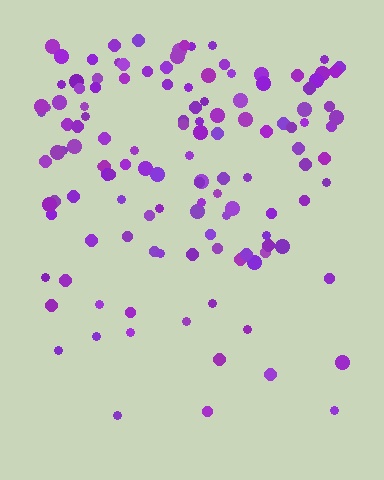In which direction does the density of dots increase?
From bottom to top, with the top side densest.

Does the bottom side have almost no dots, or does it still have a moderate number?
Still a moderate number, just noticeably fewer than the top.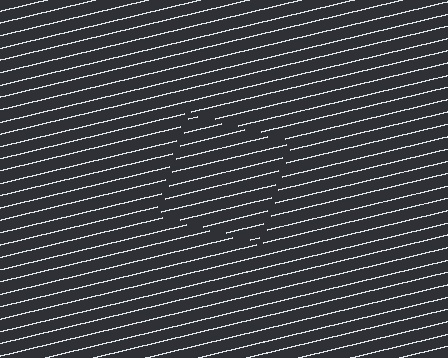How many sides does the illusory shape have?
4 sides — the line-ends trace a square.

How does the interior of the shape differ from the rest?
The interior of the shape contains the same grating, shifted by half a period — the contour is defined by the phase discontinuity where line-ends from the inner and outer gratings abut.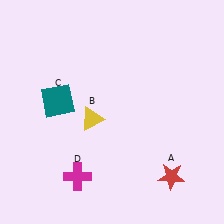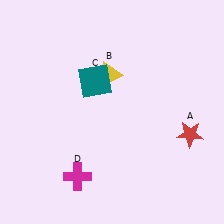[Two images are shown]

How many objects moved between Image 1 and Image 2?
3 objects moved between the two images.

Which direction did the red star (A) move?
The red star (A) moved up.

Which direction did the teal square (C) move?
The teal square (C) moved right.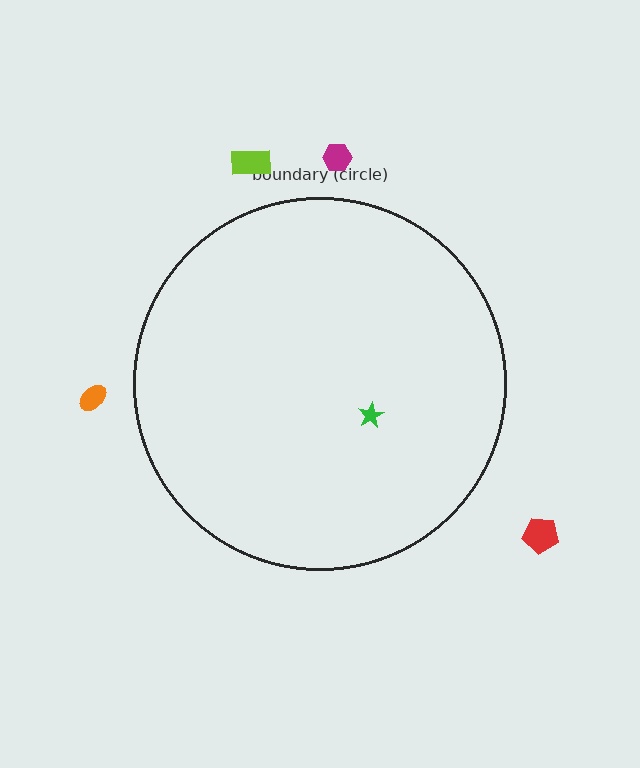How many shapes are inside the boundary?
1 inside, 4 outside.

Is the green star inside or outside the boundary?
Inside.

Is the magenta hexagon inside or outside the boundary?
Outside.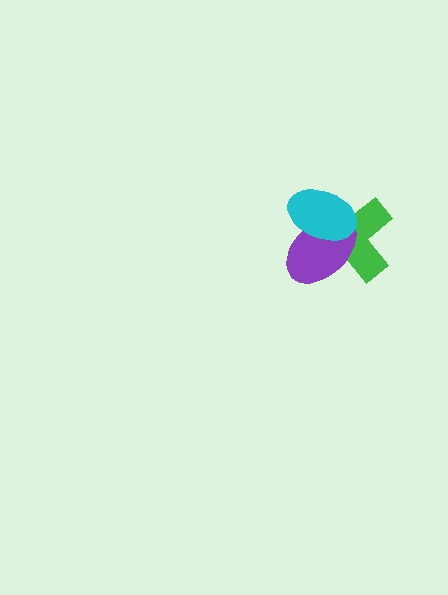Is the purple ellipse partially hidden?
Yes, it is partially covered by another shape.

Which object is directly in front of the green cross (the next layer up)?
The purple ellipse is directly in front of the green cross.